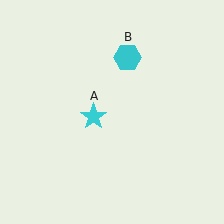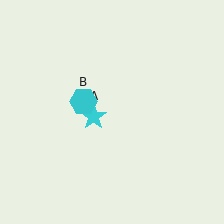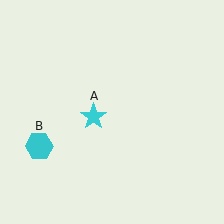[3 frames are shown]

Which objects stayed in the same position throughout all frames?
Cyan star (object A) remained stationary.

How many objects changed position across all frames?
1 object changed position: cyan hexagon (object B).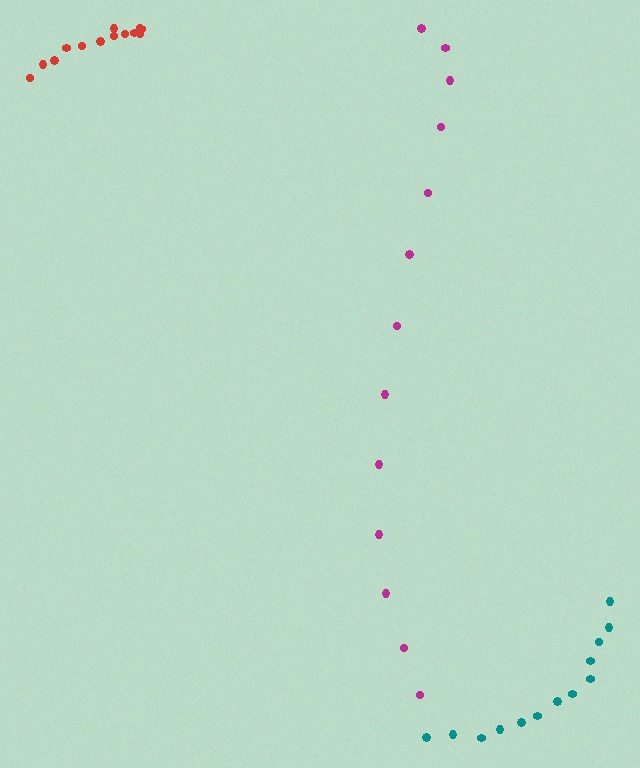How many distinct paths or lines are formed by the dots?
There are 3 distinct paths.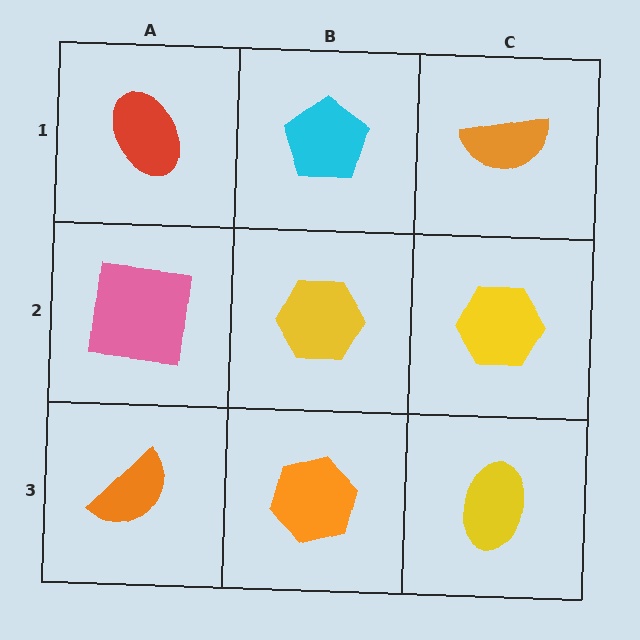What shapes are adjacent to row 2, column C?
An orange semicircle (row 1, column C), a yellow ellipse (row 3, column C), a yellow hexagon (row 2, column B).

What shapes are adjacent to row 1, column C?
A yellow hexagon (row 2, column C), a cyan pentagon (row 1, column B).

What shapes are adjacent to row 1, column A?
A pink square (row 2, column A), a cyan pentagon (row 1, column B).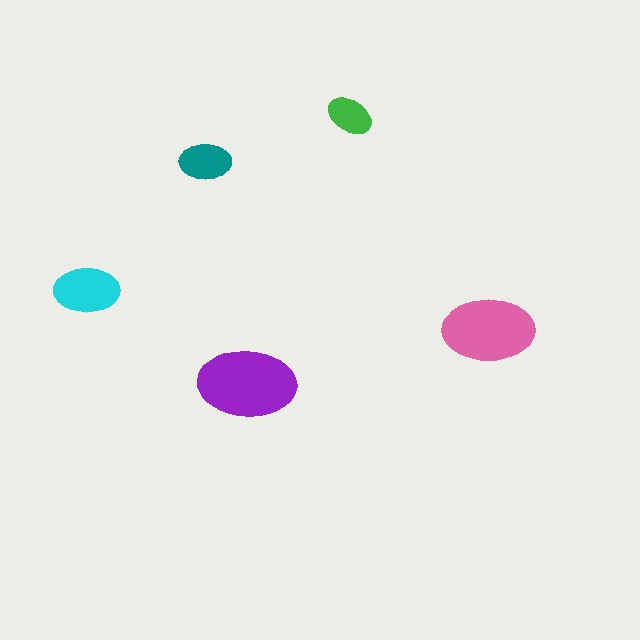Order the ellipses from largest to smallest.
the purple one, the pink one, the cyan one, the teal one, the green one.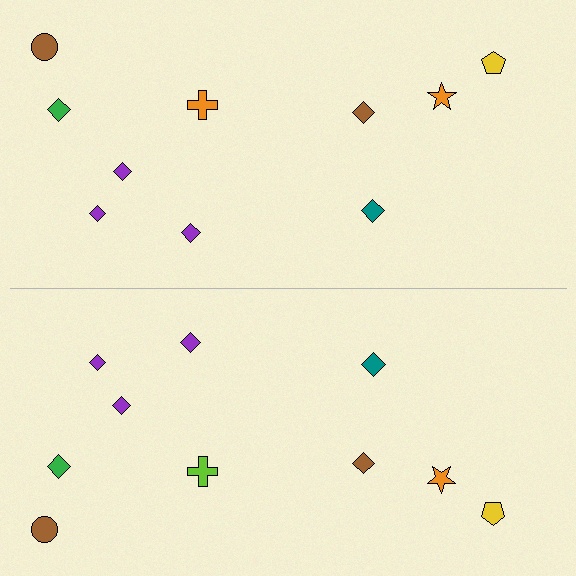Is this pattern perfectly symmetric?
No, the pattern is not perfectly symmetric. The lime cross on the bottom side breaks the symmetry — its mirror counterpart is orange.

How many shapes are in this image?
There are 20 shapes in this image.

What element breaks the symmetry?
The lime cross on the bottom side breaks the symmetry — its mirror counterpart is orange.